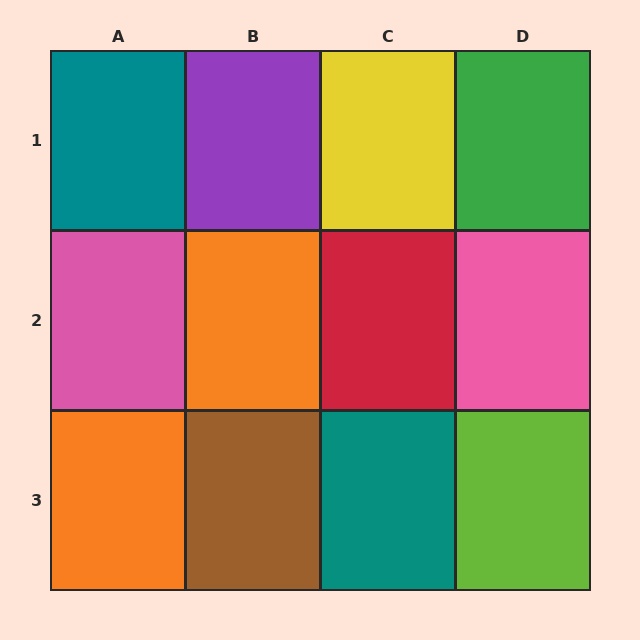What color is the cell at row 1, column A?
Teal.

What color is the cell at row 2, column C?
Red.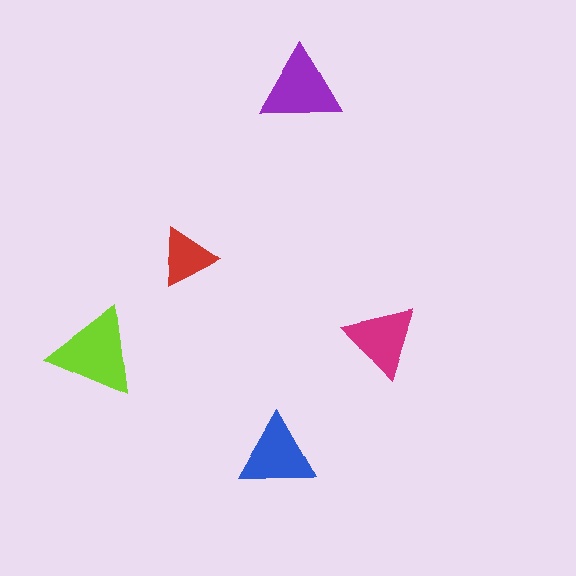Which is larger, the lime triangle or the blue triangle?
The lime one.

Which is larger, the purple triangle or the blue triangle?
The purple one.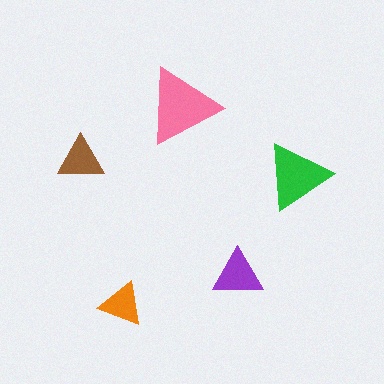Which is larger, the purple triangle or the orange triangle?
The purple one.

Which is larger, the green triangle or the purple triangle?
The green one.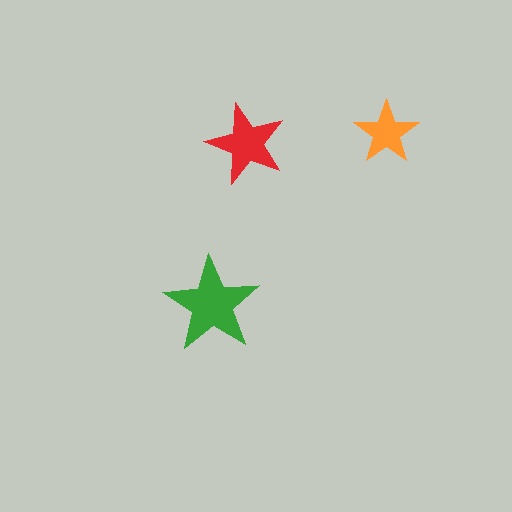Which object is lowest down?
The green star is bottommost.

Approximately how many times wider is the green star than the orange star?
About 1.5 times wider.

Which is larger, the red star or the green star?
The green one.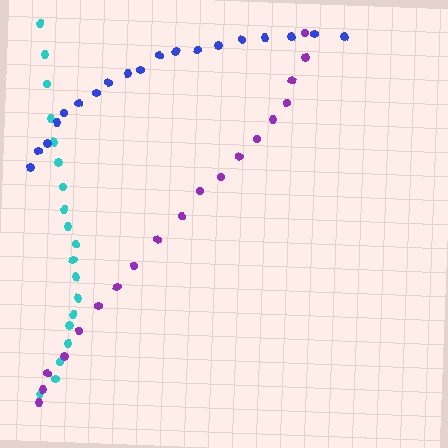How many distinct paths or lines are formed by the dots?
There are 3 distinct paths.